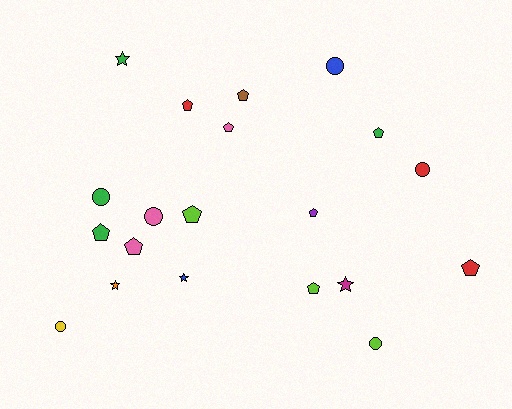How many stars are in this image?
There are 4 stars.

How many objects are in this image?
There are 20 objects.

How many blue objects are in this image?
There are 2 blue objects.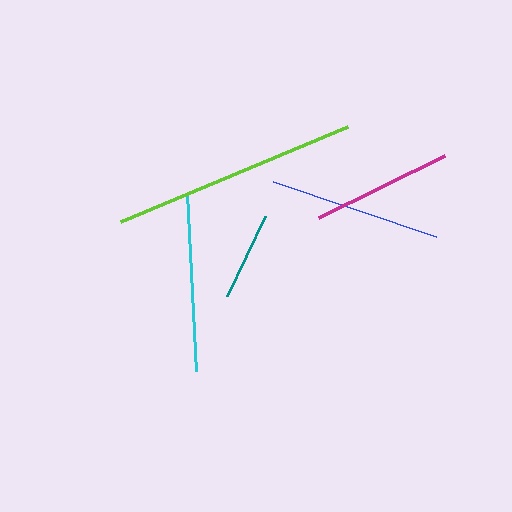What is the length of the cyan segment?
The cyan segment is approximately 177 pixels long.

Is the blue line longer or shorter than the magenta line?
The blue line is longer than the magenta line.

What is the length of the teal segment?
The teal segment is approximately 89 pixels long.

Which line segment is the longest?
The lime line is the longest at approximately 245 pixels.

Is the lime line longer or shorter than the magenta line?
The lime line is longer than the magenta line.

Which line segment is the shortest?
The teal line is the shortest at approximately 89 pixels.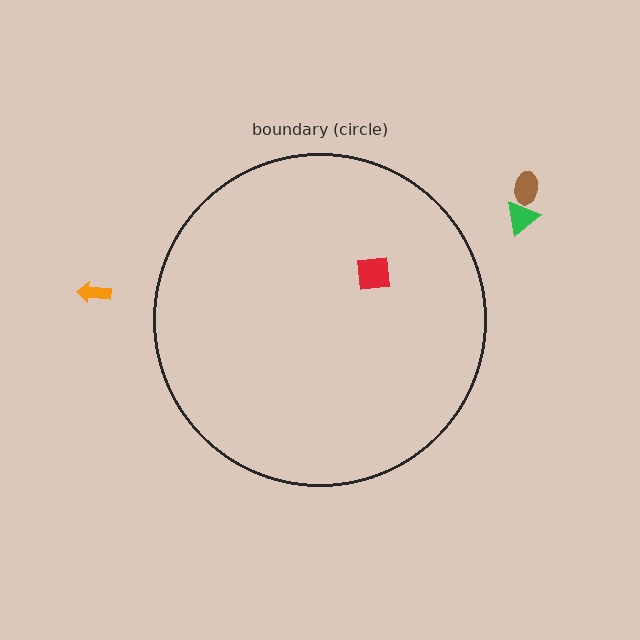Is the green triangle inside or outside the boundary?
Outside.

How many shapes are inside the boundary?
1 inside, 3 outside.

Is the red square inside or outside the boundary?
Inside.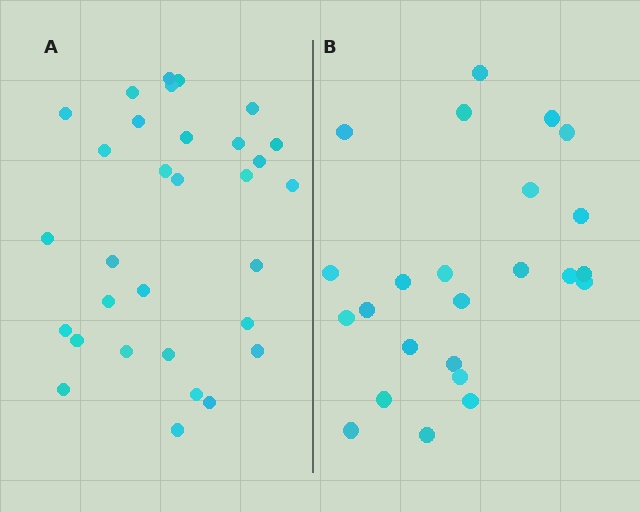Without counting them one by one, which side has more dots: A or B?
Region A (the left region) has more dots.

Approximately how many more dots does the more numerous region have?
Region A has roughly 8 or so more dots than region B.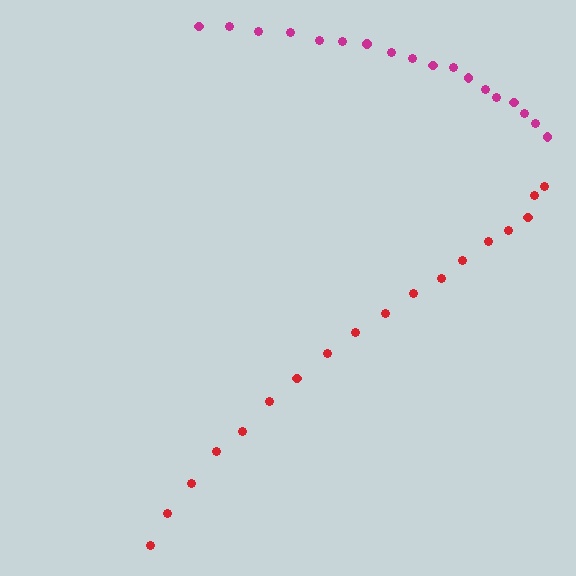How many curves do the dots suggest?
There are 2 distinct paths.